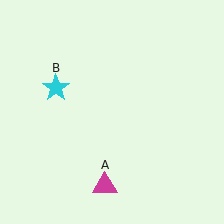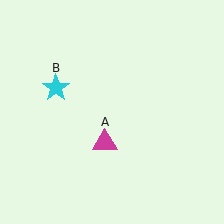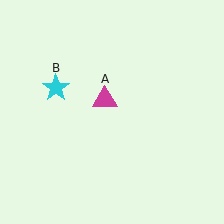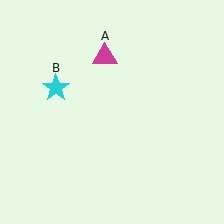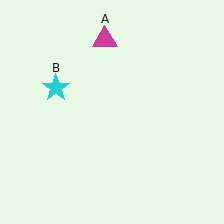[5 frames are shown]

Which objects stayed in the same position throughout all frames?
Cyan star (object B) remained stationary.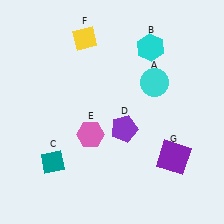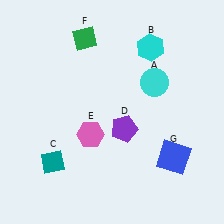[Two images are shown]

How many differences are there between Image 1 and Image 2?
There are 2 differences between the two images.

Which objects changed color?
F changed from yellow to green. G changed from purple to blue.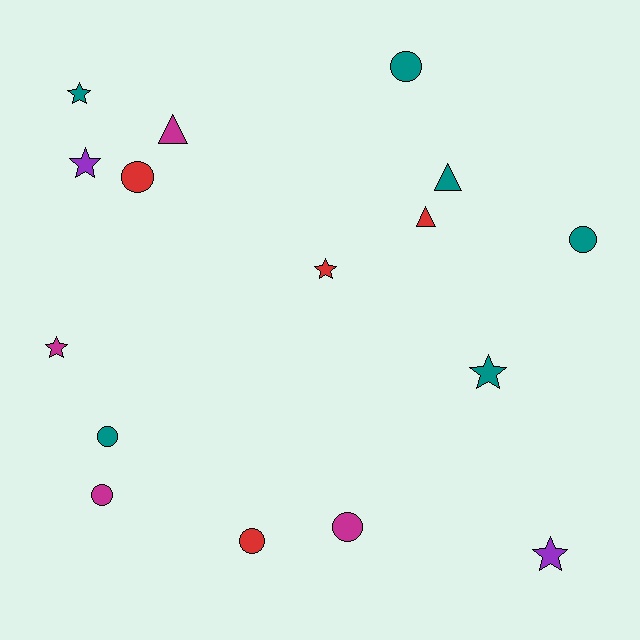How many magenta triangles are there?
There is 1 magenta triangle.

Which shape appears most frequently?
Circle, with 7 objects.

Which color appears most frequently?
Teal, with 6 objects.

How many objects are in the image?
There are 16 objects.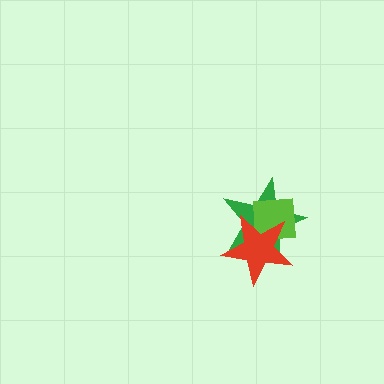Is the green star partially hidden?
Yes, it is partially covered by another shape.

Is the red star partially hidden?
No, no other shape covers it.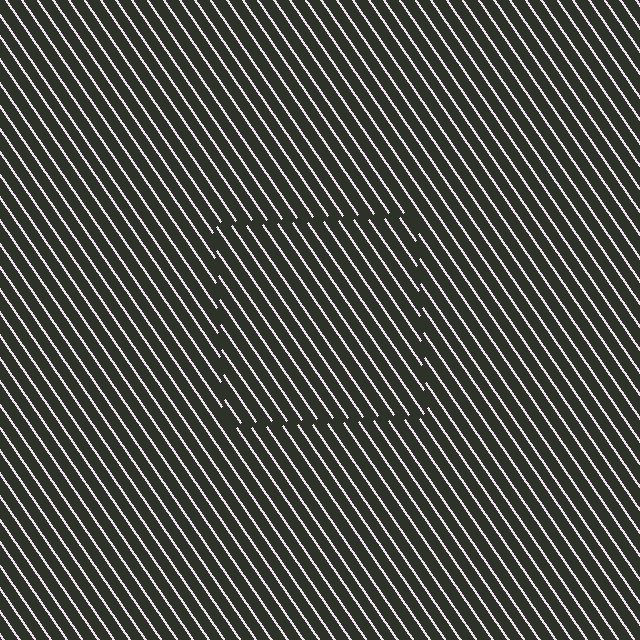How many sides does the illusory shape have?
4 sides — the line-ends trace a square.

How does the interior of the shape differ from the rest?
The interior of the shape contains the same grating, shifted by half a period — the contour is defined by the phase discontinuity where line-ends from the inner and outer gratings abut.